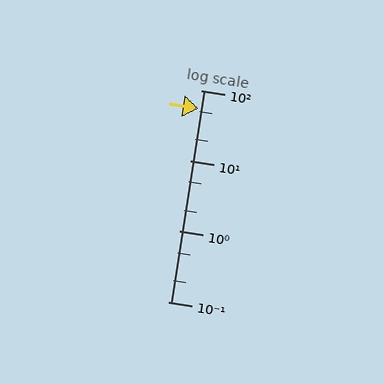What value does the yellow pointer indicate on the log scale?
The pointer indicates approximately 55.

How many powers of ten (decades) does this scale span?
The scale spans 3 decades, from 0.1 to 100.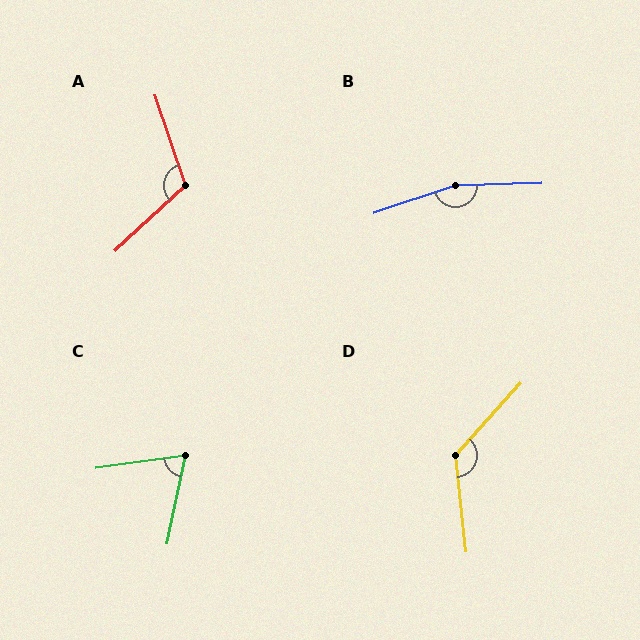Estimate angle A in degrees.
Approximately 114 degrees.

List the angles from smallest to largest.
C (70°), A (114°), D (132°), B (163°).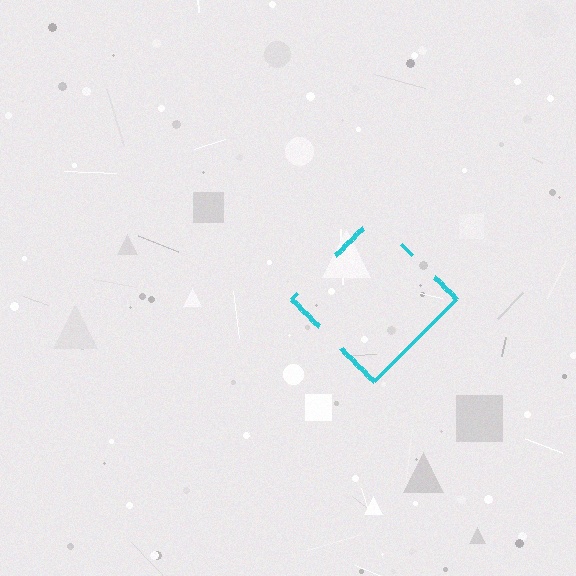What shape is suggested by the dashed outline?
The dashed outline suggests a diamond.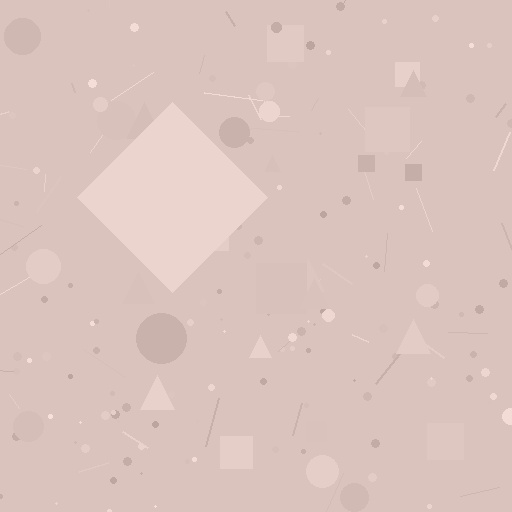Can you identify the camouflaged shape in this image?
The camouflaged shape is a diamond.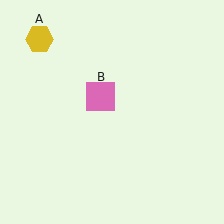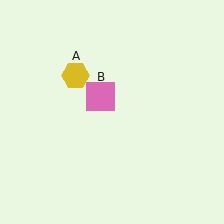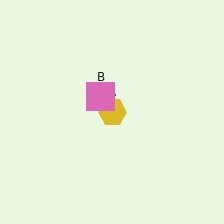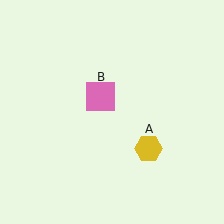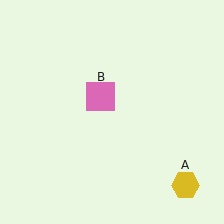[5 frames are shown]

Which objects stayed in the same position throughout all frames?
Pink square (object B) remained stationary.